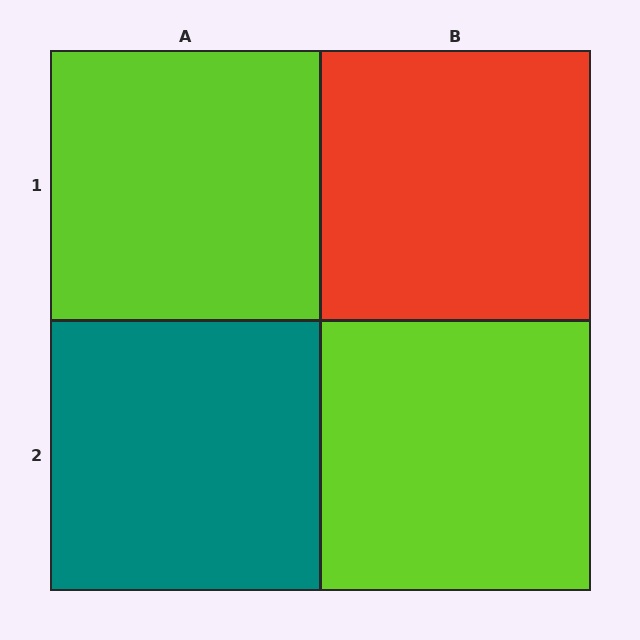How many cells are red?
1 cell is red.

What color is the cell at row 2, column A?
Teal.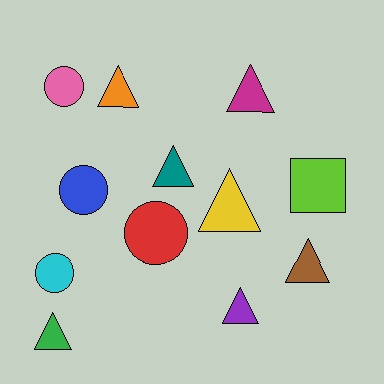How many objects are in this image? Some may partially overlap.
There are 12 objects.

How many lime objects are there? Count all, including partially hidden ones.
There is 1 lime object.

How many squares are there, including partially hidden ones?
There is 1 square.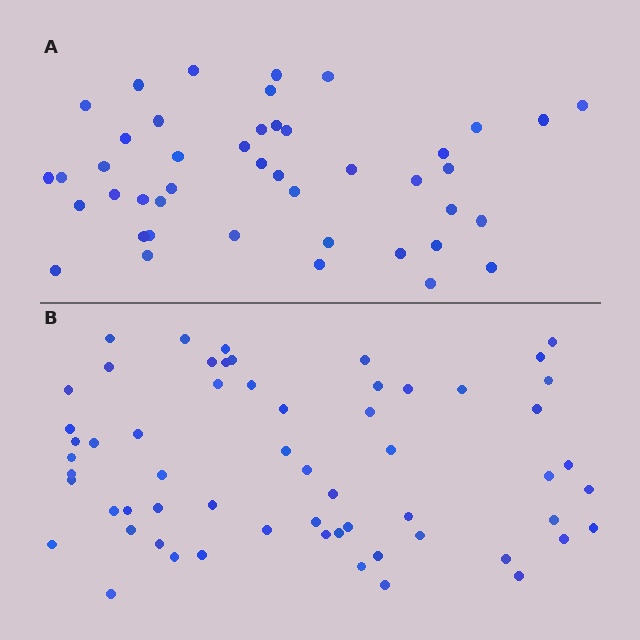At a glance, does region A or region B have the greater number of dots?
Region B (the bottom region) has more dots.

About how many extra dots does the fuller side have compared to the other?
Region B has approximately 15 more dots than region A.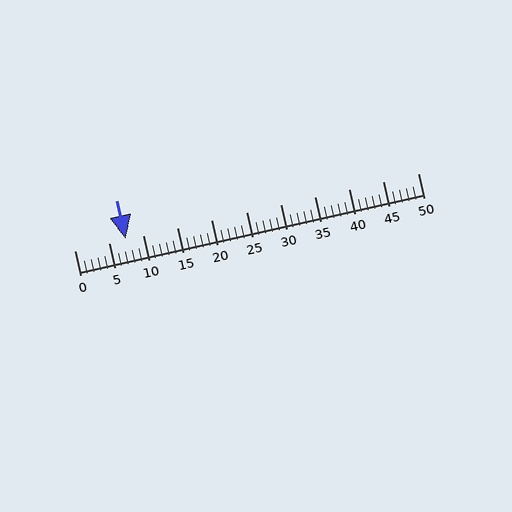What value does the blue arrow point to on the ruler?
The blue arrow points to approximately 7.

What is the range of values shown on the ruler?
The ruler shows values from 0 to 50.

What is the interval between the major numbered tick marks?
The major tick marks are spaced 5 units apart.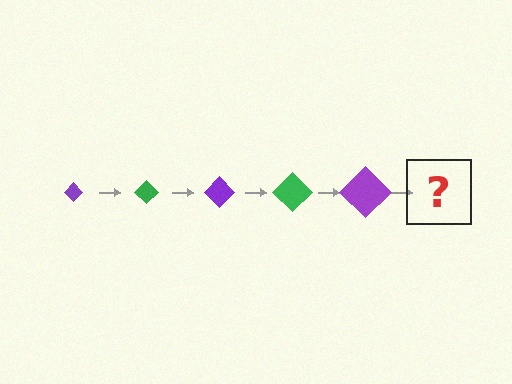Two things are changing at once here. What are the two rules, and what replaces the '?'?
The two rules are that the diamond grows larger each step and the color cycles through purple and green. The '?' should be a green diamond, larger than the previous one.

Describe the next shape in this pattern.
It should be a green diamond, larger than the previous one.